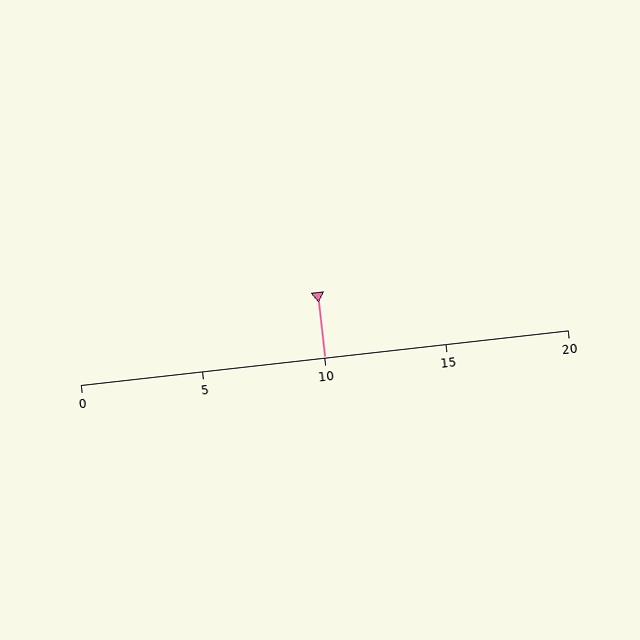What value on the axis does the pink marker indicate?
The marker indicates approximately 10.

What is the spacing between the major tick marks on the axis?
The major ticks are spaced 5 apart.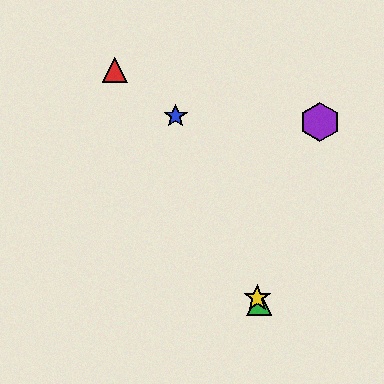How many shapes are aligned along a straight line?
3 shapes (the blue star, the green triangle, the yellow star) are aligned along a straight line.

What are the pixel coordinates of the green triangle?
The green triangle is at (259, 303).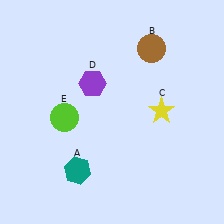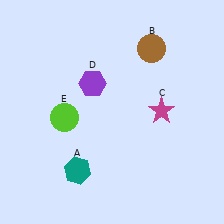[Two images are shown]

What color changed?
The star (C) changed from yellow in Image 1 to magenta in Image 2.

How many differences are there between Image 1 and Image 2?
There is 1 difference between the two images.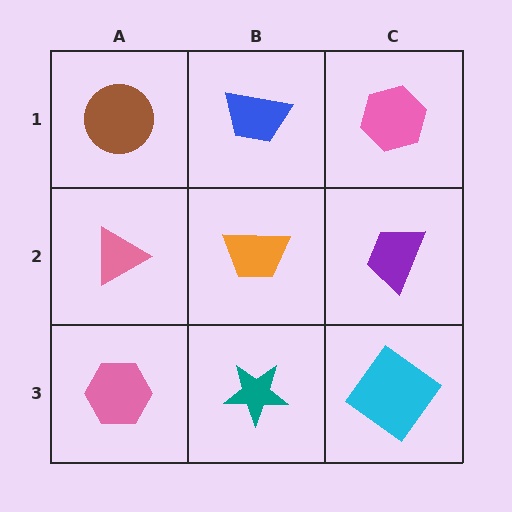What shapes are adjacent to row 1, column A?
A pink triangle (row 2, column A), a blue trapezoid (row 1, column B).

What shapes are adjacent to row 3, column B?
An orange trapezoid (row 2, column B), a pink hexagon (row 3, column A), a cyan diamond (row 3, column C).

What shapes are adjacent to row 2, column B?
A blue trapezoid (row 1, column B), a teal star (row 3, column B), a pink triangle (row 2, column A), a purple trapezoid (row 2, column C).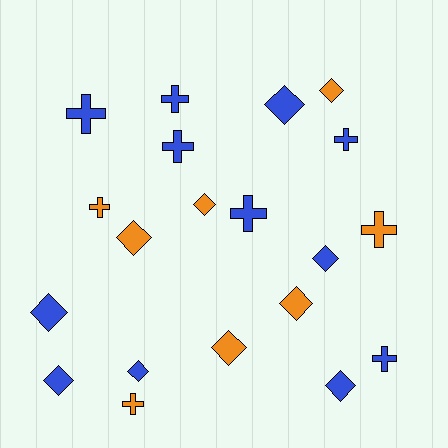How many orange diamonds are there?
There are 5 orange diamonds.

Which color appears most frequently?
Blue, with 12 objects.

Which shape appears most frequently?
Diamond, with 11 objects.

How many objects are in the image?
There are 20 objects.